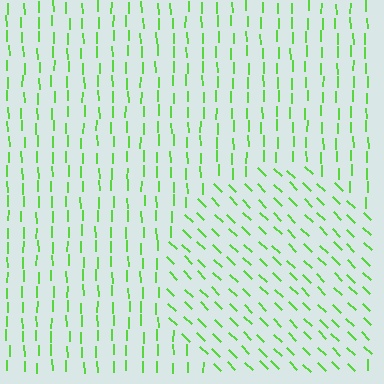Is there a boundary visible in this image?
Yes, there is a texture boundary formed by a change in line orientation.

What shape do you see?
I see a circle.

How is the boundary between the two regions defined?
The boundary is defined purely by a change in line orientation (approximately 45 degrees difference). All lines are the same color and thickness.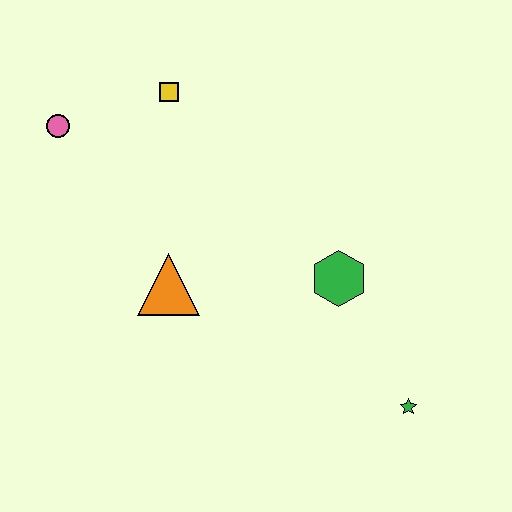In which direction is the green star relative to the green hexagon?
The green star is below the green hexagon.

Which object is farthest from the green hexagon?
The pink circle is farthest from the green hexagon.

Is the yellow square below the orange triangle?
No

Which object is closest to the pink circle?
The yellow square is closest to the pink circle.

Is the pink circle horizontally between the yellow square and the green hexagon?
No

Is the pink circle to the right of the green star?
No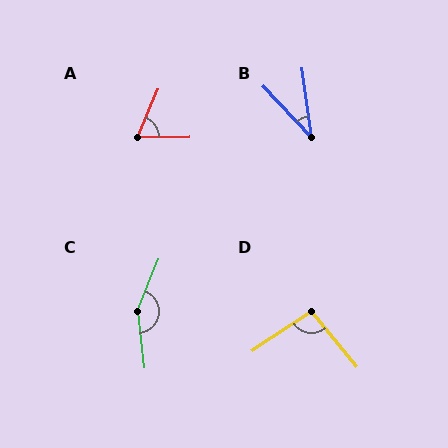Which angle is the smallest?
B, at approximately 36 degrees.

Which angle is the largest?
C, at approximately 151 degrees.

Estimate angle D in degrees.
Approximately 96 degrees.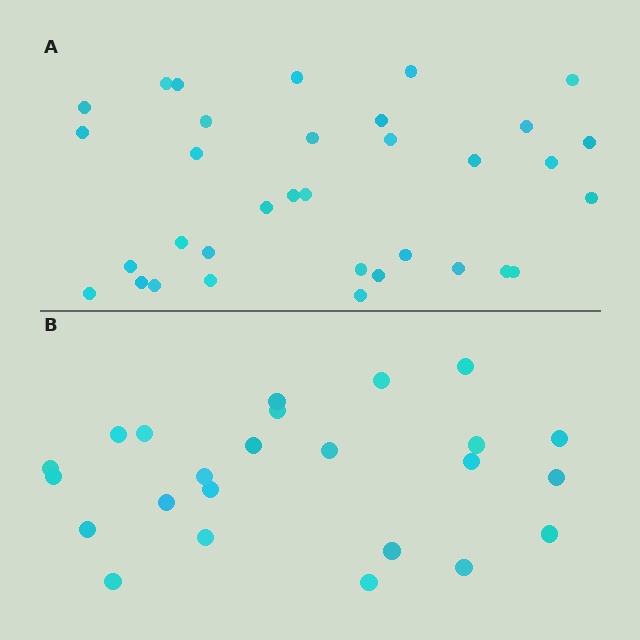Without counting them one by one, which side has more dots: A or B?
Region A (the top region) has more dots.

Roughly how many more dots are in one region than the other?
Region A has roughly 10 or so more dots than region B.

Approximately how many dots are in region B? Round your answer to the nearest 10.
About 20 dots. (The exact count is 24, which rounds to 20.)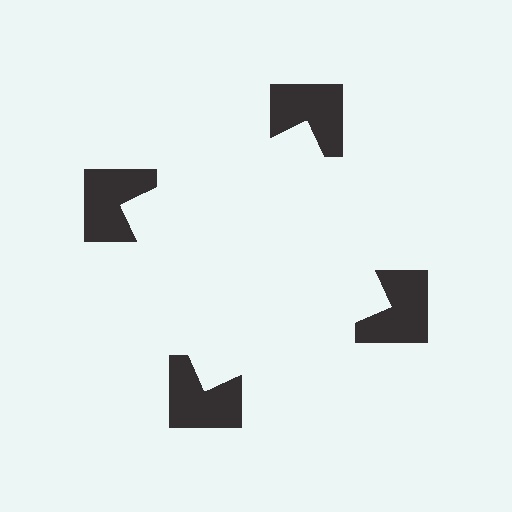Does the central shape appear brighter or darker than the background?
It typically appears slightly brighter than the background, even though no actual brightness change is drawn.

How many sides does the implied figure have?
4 sides.